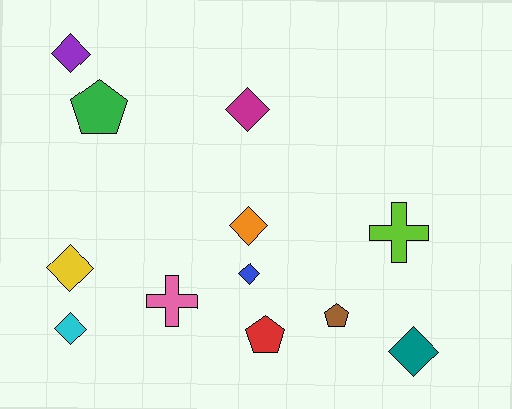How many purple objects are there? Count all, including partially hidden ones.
There is 1 purple object.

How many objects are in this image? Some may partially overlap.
There are 12 objects.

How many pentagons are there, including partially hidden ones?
There are 3 pentagons.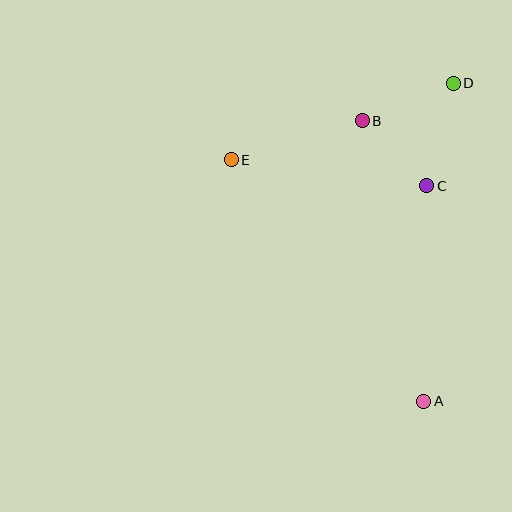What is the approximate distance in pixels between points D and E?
The distance between D and E is approximately 234 pixels.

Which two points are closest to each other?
Points B and C are closest to each other.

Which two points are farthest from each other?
Points A and D are farthest from each other.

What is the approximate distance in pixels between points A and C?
The distance between A and C is approximately 216 pixels.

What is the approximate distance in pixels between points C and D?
The distance between C and D is approximately 106 pixels.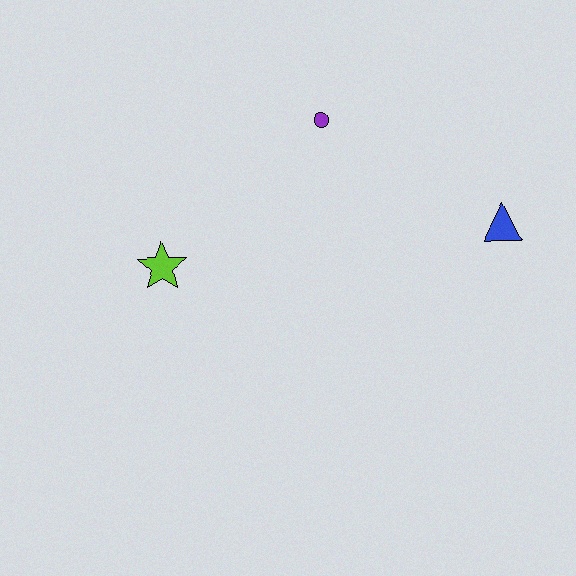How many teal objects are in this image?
There are no teal objects.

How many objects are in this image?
There are 3 objects.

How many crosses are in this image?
There are no crosses.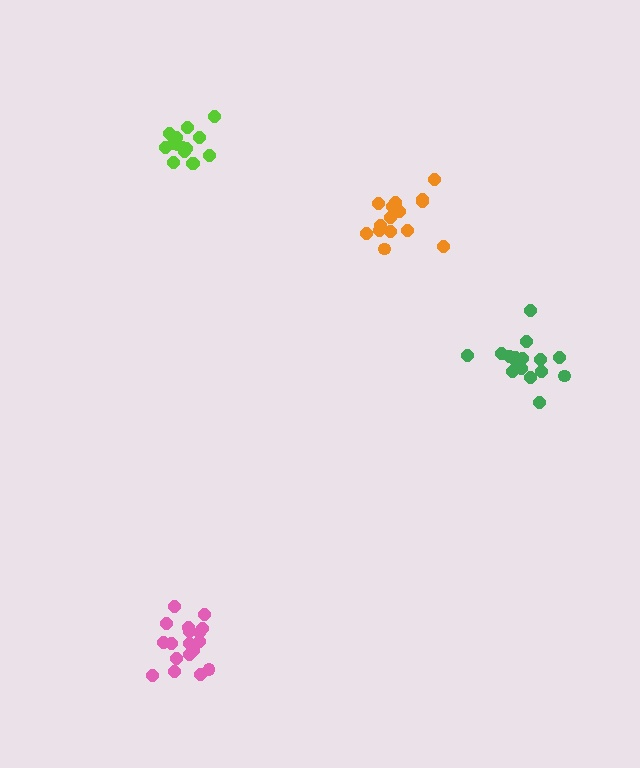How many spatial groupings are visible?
There are 4 spatial groupings.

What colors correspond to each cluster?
The clusters are colored: green, lime, orange, pink.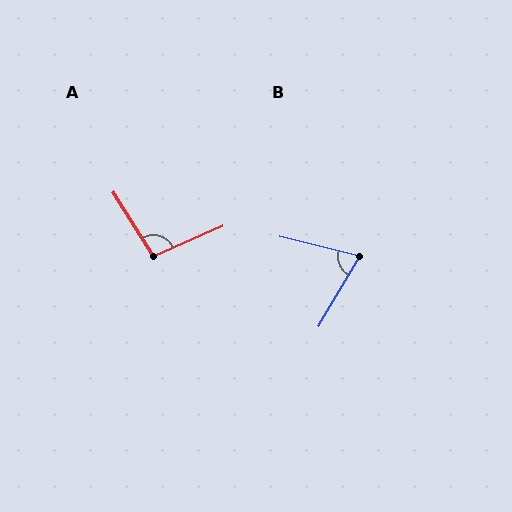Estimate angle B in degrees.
Approximately 74 degrees.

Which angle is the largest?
A, at approximately 99 degrees.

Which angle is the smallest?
B, at approximately 74 degrees.